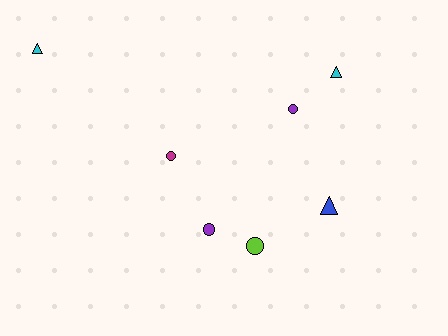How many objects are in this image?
There are 7 objects.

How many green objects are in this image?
There are no green objects.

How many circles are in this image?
There are 4 circles.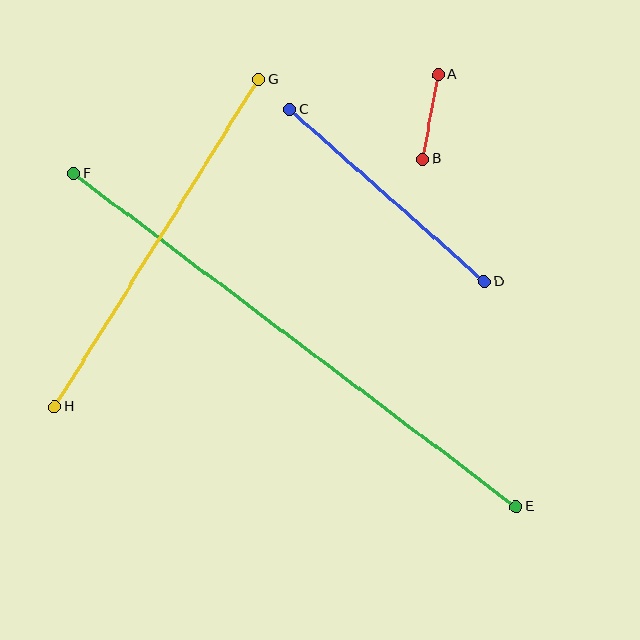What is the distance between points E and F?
The distance is approximately 554 pixels.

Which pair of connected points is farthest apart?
Points E and F are farthest apart.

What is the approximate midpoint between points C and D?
The midpoint is at approximately (387, 195) pixels.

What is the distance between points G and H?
The distance is approximately 386 pixels.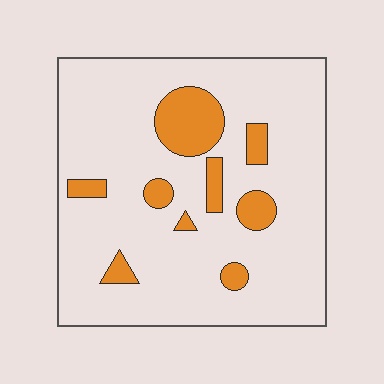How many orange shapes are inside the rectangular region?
9.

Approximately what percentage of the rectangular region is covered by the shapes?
Approximately 15%.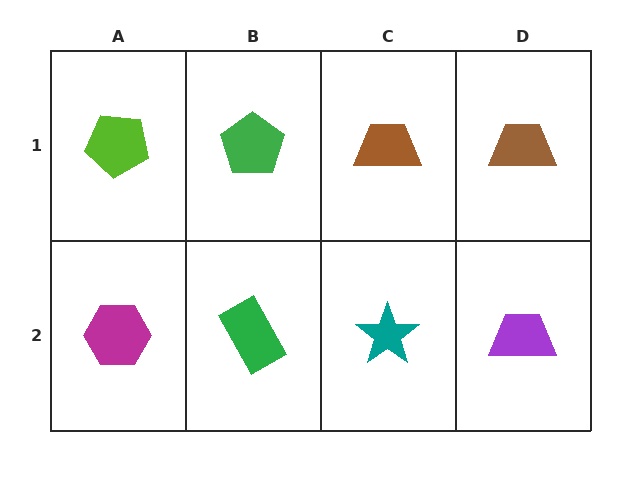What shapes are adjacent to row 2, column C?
A brown trapezoid (row 1, column C), a green rectangle (row 2, column B), a purple trapezoid (row 2, column D).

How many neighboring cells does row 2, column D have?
2.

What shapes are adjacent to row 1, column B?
A green rectangle (row 2, column B), a lime pentagon (row 1, column A), a brown trapezoid (row 1, column C).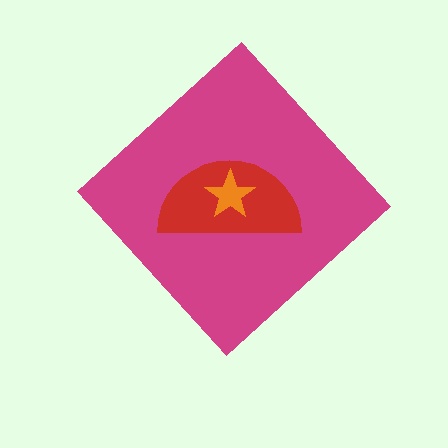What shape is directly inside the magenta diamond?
The red semicircle.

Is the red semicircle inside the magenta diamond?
Yes.